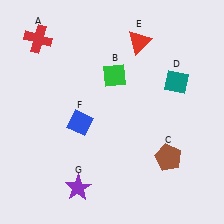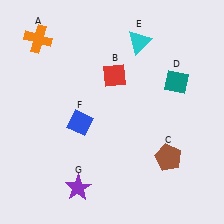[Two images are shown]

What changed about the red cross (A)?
In Image 1, A is red. In Image 2, it changed to orange.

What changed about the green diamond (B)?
In Image 1, B is green. In Image 2, it changed to red.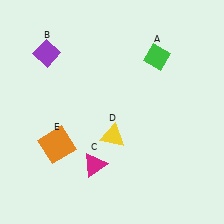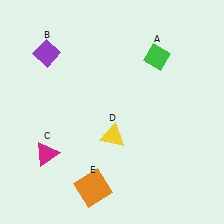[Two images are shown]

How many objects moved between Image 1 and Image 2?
2 objects moved between the two images.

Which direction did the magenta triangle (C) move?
The magenta triangle (C) moved left.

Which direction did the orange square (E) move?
The orange square (E) moved down.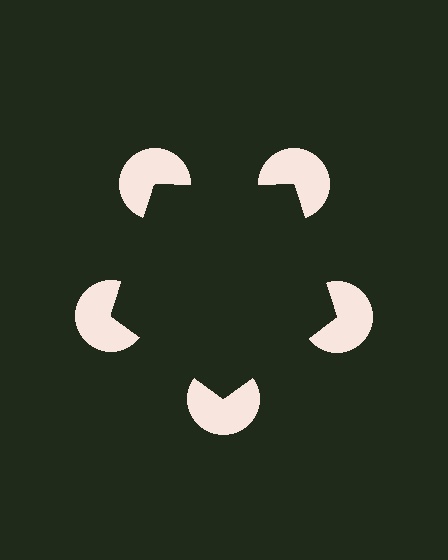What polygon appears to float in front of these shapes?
An illusory pentagon — its edges are inferred from the aligned wedge cuts in the pac-man discs, not physically drawn.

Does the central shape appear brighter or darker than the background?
It typically appears slightly darker than the background, even though no actual brightness change is drawn.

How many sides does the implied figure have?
5 sides.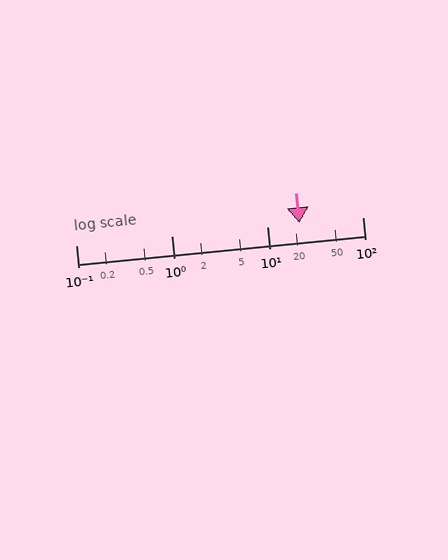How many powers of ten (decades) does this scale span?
The scale spans 3 decades, from 0.1 to 100.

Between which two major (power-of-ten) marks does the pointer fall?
The pointer is between 10 and 100.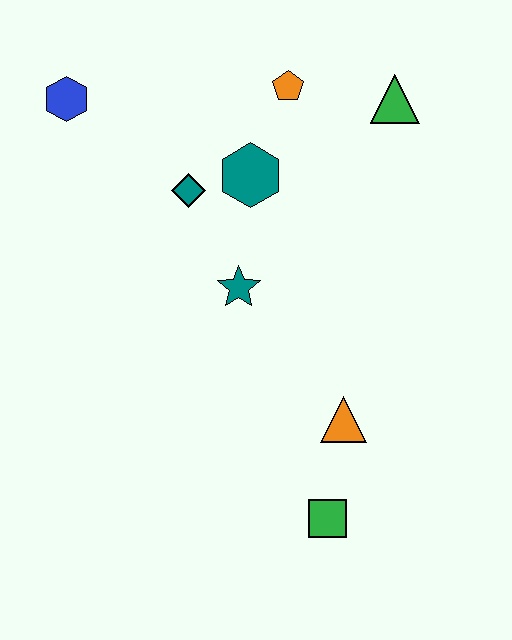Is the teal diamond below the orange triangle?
No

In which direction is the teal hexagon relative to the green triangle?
The teal hexagon is to the left of the green triangle.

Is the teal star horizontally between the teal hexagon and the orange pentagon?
No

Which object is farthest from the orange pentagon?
The green square is farthest from the orange pentagon.